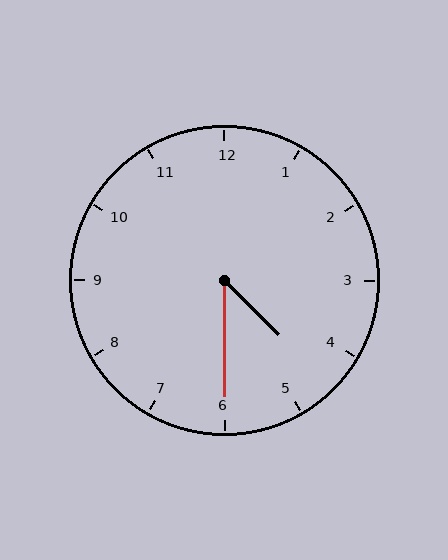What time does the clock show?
4:30.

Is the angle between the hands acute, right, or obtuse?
It is acute.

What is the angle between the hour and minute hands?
Approximately 45 degrees.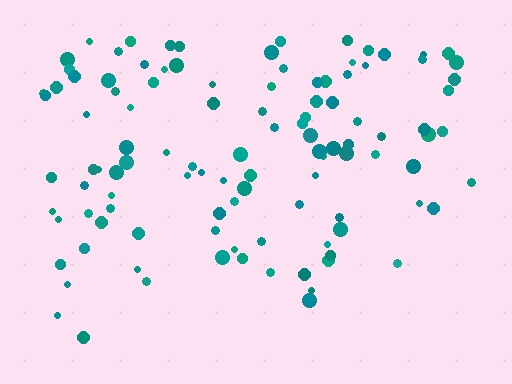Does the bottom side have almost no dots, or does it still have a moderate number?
Still a moderate number, just noticeably fewer than the top.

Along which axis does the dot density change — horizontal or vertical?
Vertical.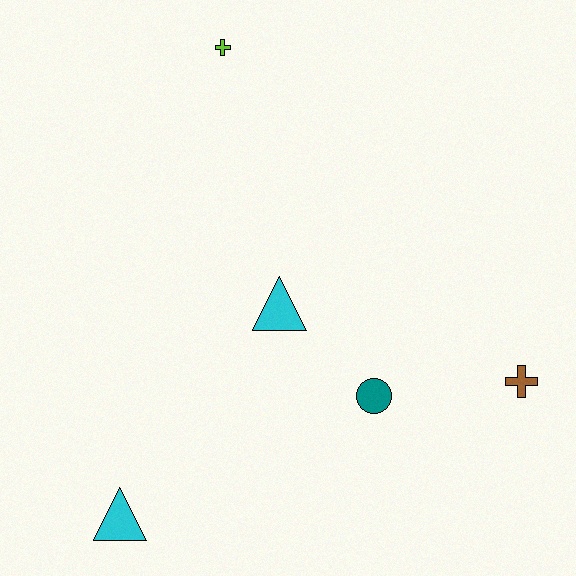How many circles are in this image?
There is 1 circle.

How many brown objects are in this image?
There is 1 brown object.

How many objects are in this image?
There are 5 objects.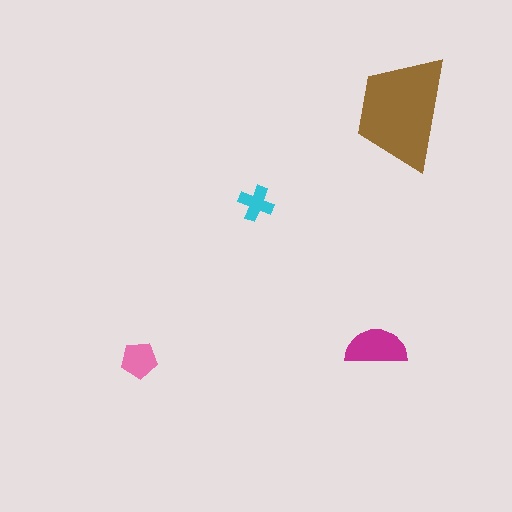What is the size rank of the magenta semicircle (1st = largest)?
2nd.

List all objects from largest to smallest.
The brown trapezoid, the magenta semicircle, the pink pentagon, the cyan cross.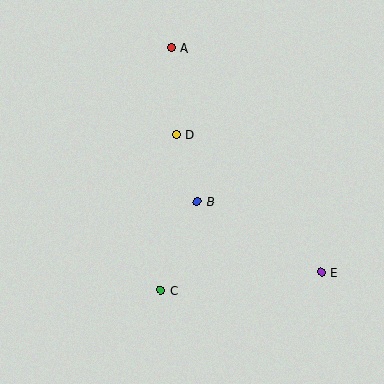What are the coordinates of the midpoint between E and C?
The midpoint between E and C is at (241, 281).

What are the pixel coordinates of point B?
Point B is at (197, 202).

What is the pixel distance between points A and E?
The distance between A and E is 270 pixels.